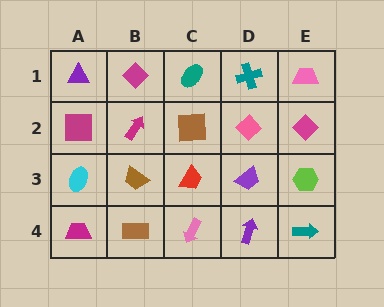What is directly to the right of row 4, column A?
A brown rectangle.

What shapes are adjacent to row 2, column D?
A teal cross (row 1, column D), a purple trapezoid (row 3, column D), a brown square (row 2, column C), a magenta diamond (row 2, column E).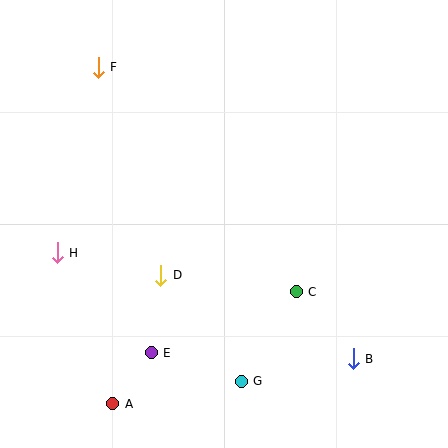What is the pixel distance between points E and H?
The distance between E and H is 137 pixels.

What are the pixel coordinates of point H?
Point H is at (57, 253).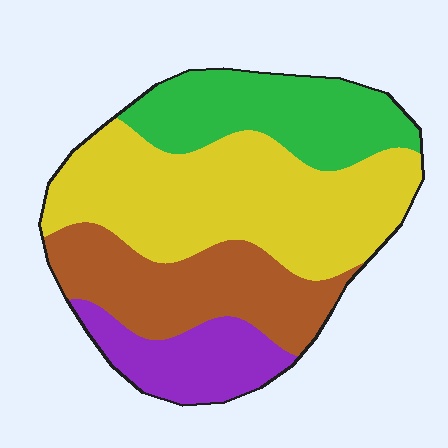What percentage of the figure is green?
Green takes up about one fifth (1/5) of the figure.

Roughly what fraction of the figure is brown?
Brown covers about 25% of the figure.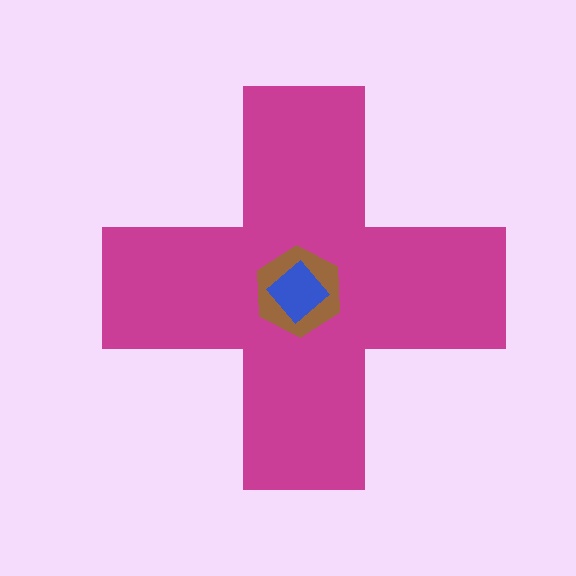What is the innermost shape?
The blue diamond.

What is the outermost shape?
The magenta cross.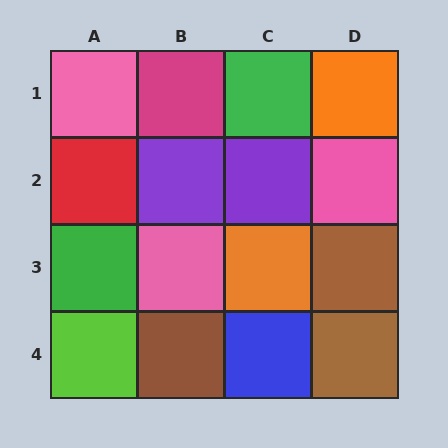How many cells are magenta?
1 cell is magenta.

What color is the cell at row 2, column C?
Purple.